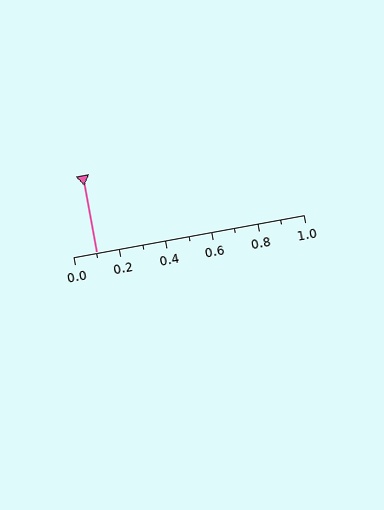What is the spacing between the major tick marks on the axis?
The major ticks are spaced 0.2 apart.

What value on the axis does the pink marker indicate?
The marker indicates approximately 0.1.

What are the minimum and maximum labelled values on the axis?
The axis runs from 0.0 to 1.0.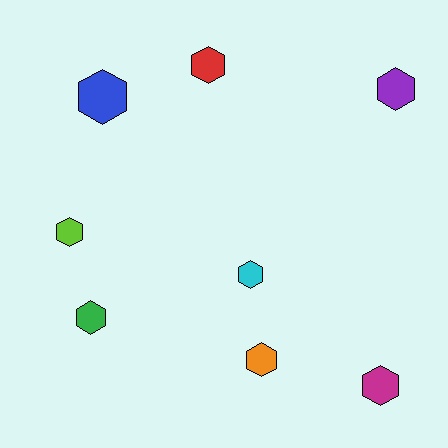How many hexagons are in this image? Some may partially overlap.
There are 8 hexagons.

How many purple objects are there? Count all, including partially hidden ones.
There is 1 purple object.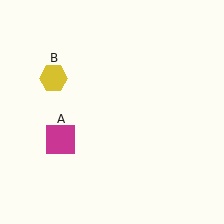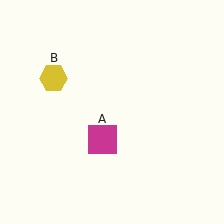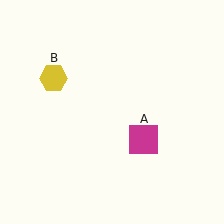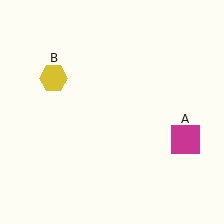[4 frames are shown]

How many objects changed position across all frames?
1 object changed position: magenta square (object A).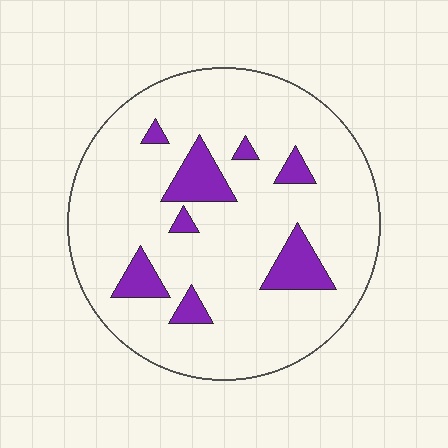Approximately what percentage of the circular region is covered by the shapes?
Approximately 15%.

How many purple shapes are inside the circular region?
8.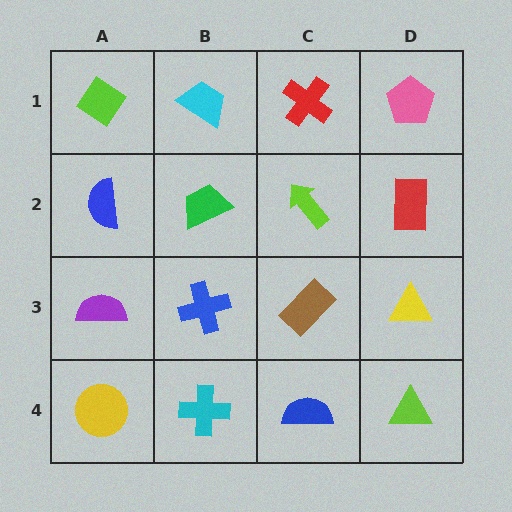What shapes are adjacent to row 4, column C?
A brown rectangle (row 3, column C), a cyan cross (row 4, column B), a lime triangle (row 4, column D).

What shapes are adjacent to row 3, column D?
A red rectangle (row 2, column D), a lime triangle (row 4, column D), a brown rectangle (row 3, column C).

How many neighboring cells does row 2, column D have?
3.